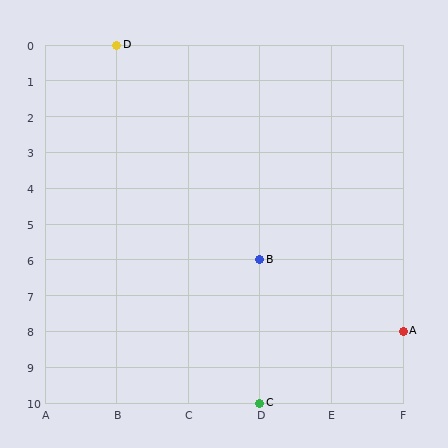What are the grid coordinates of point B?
Point B is at grid coordinates (D, 6).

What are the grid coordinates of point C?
Point C is at grid coordinates (D, 10).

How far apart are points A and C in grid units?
Points A and C are 2 columns and 2 rows apart (about 2.8 grid units diagonally).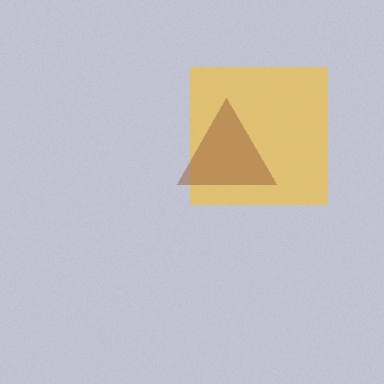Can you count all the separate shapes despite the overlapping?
Yes, there are 2 separate shapes.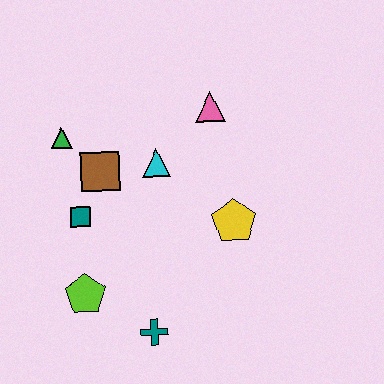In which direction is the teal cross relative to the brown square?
The teal cross is below the brown square.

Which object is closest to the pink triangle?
The cyan triangle is closest to the pink triangle.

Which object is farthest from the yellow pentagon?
The green triangle is farthest from the yellow pentagon.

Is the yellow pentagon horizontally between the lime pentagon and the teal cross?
No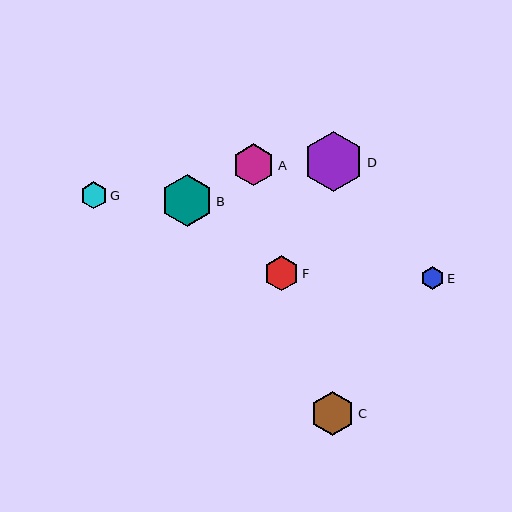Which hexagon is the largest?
Hexagon D is the largest with a size of approximately 60 pixels.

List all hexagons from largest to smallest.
From largest to smallest: D, B, C, A, F, G, E.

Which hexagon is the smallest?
Hexagon E is the smallest with a size of approximately 23 pixels.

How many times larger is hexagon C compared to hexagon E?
Hexagon C is approximately 1.9 times the size of hexagon E.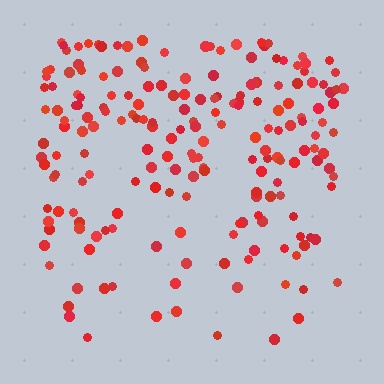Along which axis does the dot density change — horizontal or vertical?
Vertical.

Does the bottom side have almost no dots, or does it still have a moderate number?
Still a moderate number, just noticeably fewer than the top.